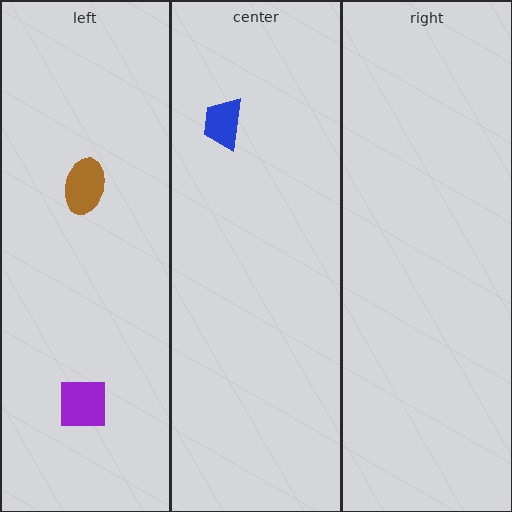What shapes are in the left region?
The brown ellipse, the purple square.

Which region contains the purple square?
The left region.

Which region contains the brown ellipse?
The left region.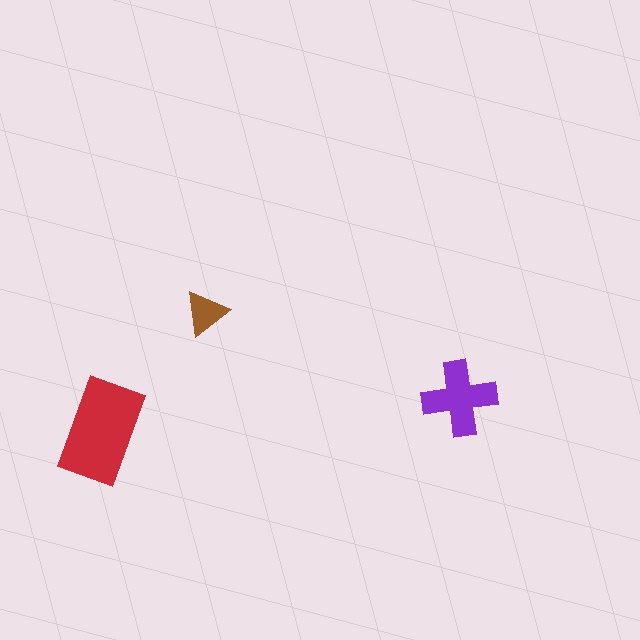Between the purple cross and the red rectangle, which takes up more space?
The red rectangle.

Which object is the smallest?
The brown triangle.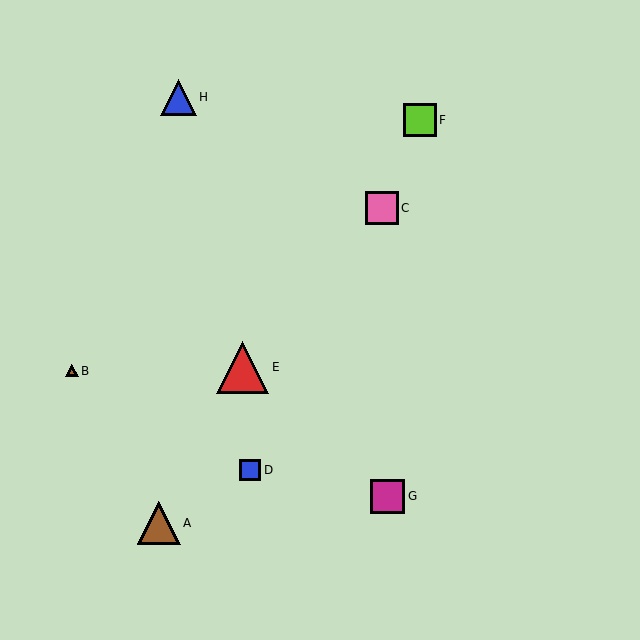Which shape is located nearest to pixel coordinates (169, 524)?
The brown triangle (labeled A) at (159, 523) is nearest to that location.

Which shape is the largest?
The red triangle (labeled E) is the largest.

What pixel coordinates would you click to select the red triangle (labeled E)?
Click at (243, 367) to select the red triangle E.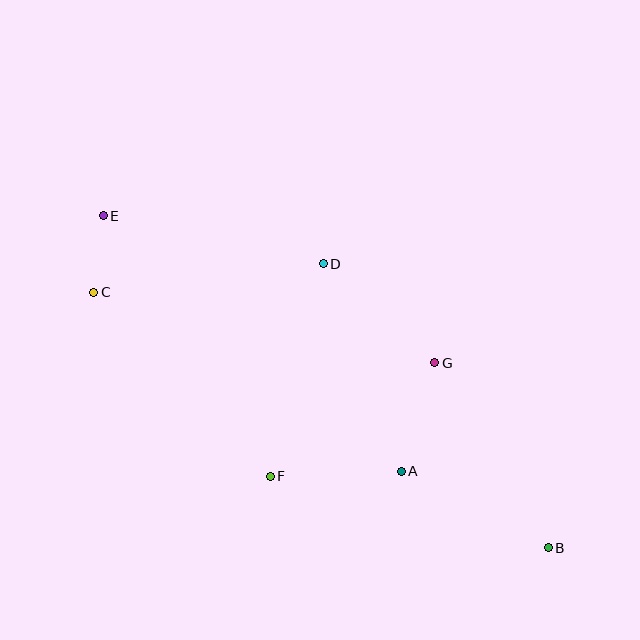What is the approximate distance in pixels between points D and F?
The distance between D and F is approximately 219 pixels.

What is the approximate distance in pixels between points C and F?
The distance between C and F is approximately 255 pixels.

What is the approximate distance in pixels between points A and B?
The distance between A and B is approximately 166 pixels.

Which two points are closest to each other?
Points C and E are closest to each other.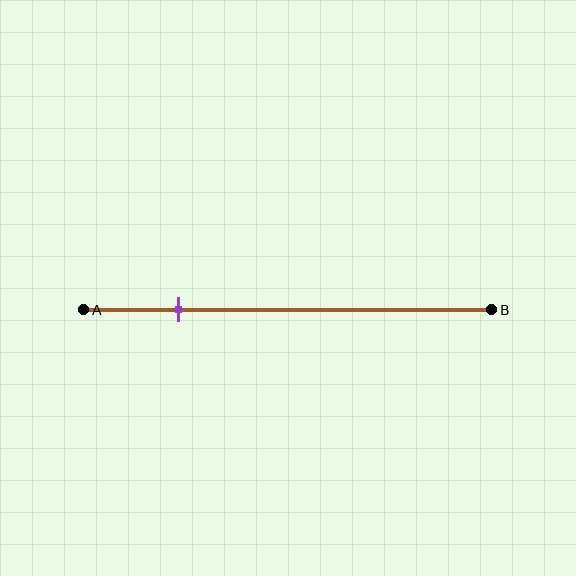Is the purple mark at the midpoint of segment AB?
No, the mark is at about 25% from A, not at the 50% midpoint.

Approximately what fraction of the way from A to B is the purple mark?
The purple mark is approximately 25% of the way from A to B.